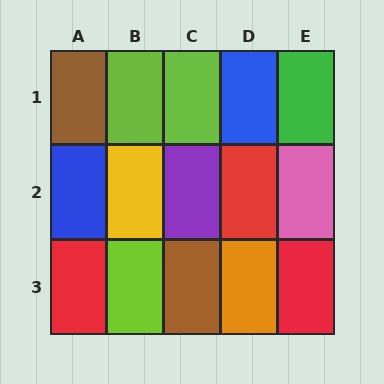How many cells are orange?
1 cell is orange.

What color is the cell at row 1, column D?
Blue.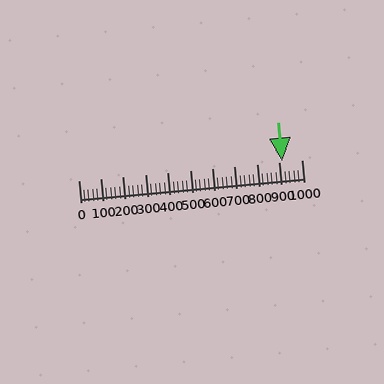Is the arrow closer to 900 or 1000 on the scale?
The arrow is closer to 900.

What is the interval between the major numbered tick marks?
The major tick marks are spaced 100 units apart.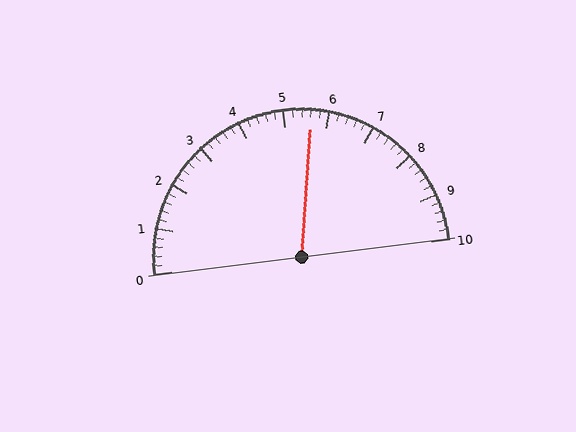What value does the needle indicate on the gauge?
The needle indicates approximately 5.6.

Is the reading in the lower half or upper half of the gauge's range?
The reading is in the upper half of the range (0 to 10).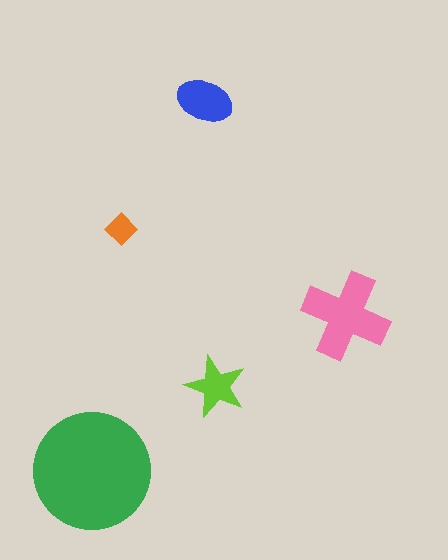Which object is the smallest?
The orange diamond.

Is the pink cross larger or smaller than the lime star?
Larger.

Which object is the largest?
The green circle.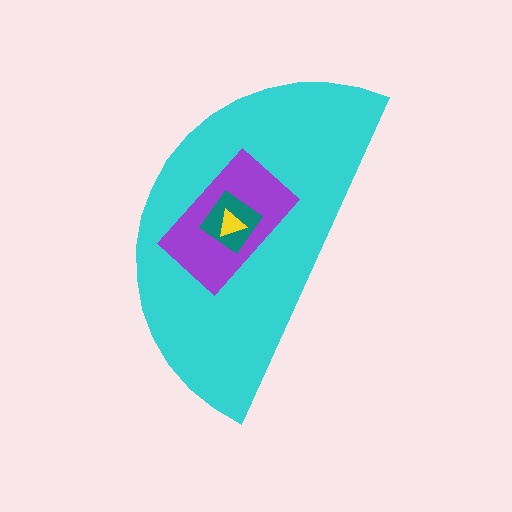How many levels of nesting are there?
4.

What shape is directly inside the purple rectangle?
The teal diamond.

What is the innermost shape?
The yellow triangle.